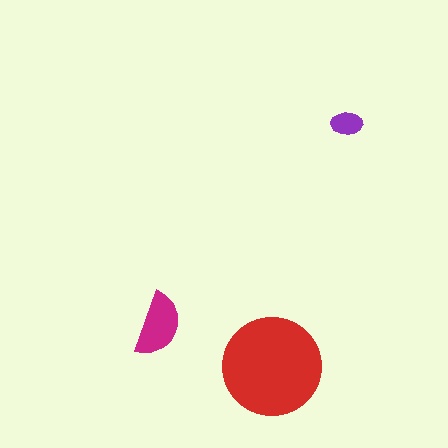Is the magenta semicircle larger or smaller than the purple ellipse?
Larger.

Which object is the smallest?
The purple ellipse.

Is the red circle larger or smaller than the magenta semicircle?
Larger.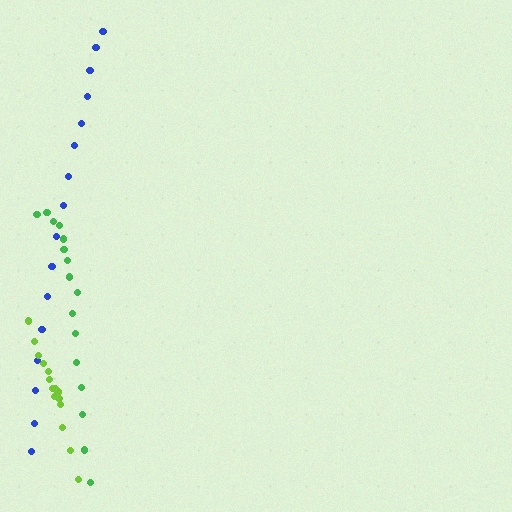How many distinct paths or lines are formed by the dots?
There are 3 distinct paths.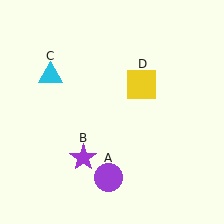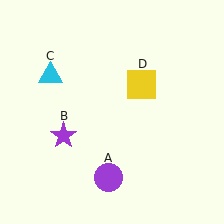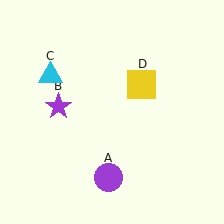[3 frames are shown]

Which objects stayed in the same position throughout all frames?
Purple circle (object A) and cyan triangle (object C) and yellow square (object D) remained stationary.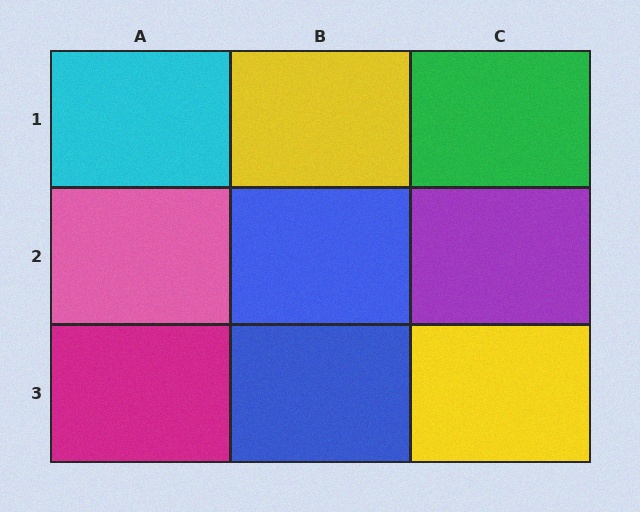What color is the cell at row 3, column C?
Yellow.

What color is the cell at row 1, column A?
Cyan.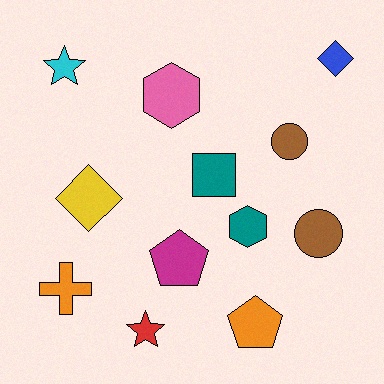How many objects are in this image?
There are 12 objects.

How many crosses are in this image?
There is 1 cross.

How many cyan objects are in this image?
There is 1 cyan object.